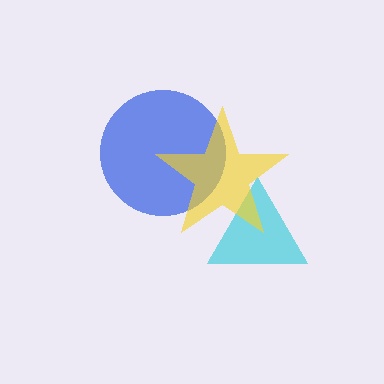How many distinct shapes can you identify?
There are 3 distinct shapes: a blue circle, a cyan triangle, a yellow star.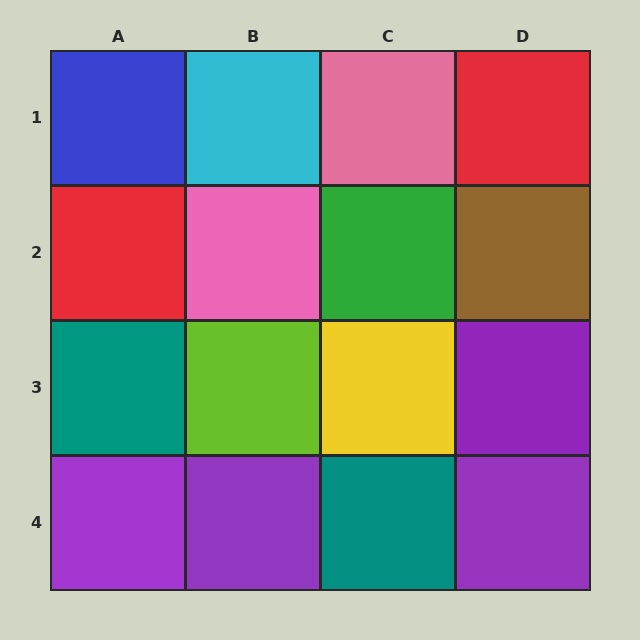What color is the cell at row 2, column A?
Red.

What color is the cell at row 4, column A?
Purple.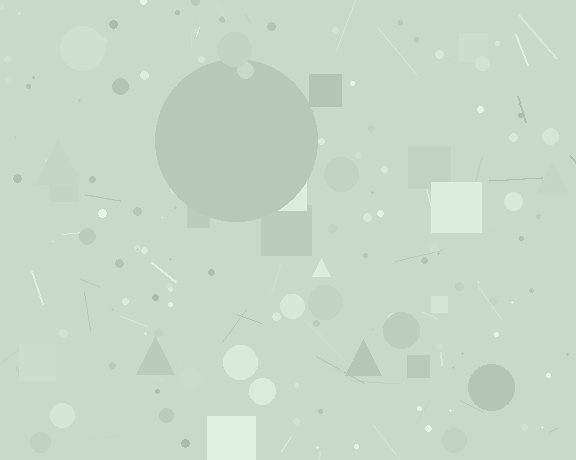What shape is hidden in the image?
A circle is hidden in the image.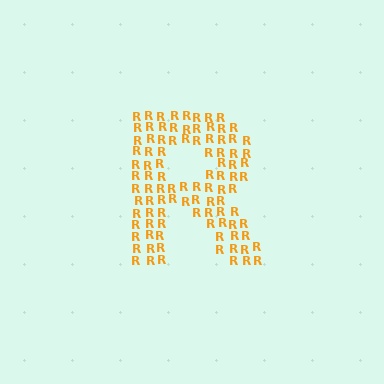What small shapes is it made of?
It is made of small letter R's.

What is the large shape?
The large shape is the letter R.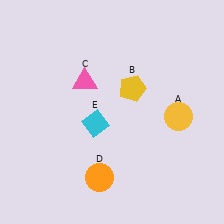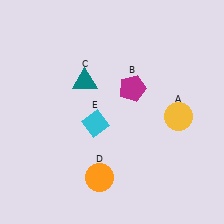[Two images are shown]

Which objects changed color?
B changed from yellow to magenta. C changed from pink to teal.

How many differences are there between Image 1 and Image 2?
There are 2 differences between the two images.